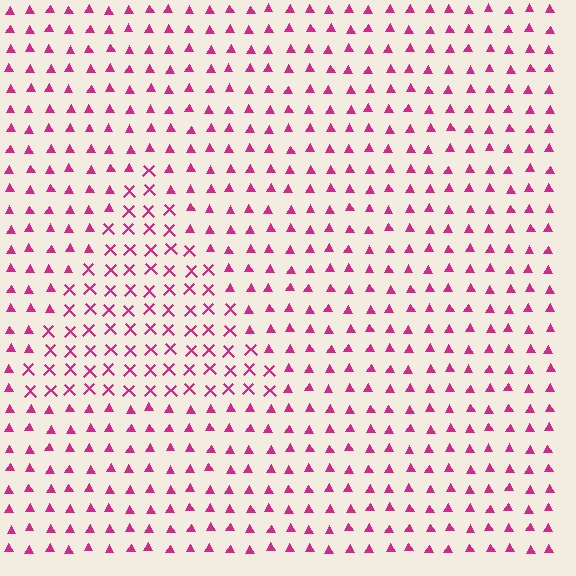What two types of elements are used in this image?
The image uses X marks inside the triangle region and triangles outside it.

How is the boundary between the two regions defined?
The boundary is defined by a change in element shape: X marks inside vs. triangles outside. All elements share the same color and spacing.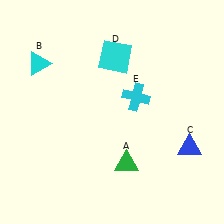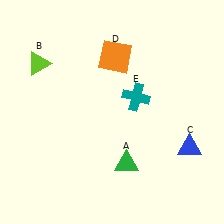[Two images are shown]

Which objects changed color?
B changed from cyan to lime. D changed from cyan to orange. E changed from cyan to teal.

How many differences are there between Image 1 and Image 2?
There are 3 differences between the two images.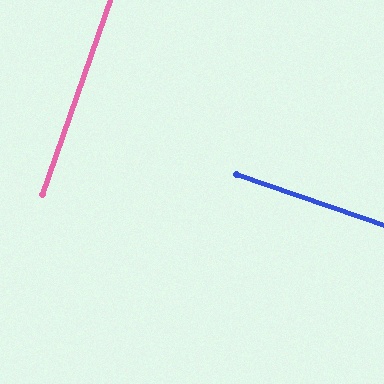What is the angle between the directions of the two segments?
Approximately 90 degrees.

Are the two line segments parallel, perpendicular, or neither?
Perpendicular — they meet at approximately 90°.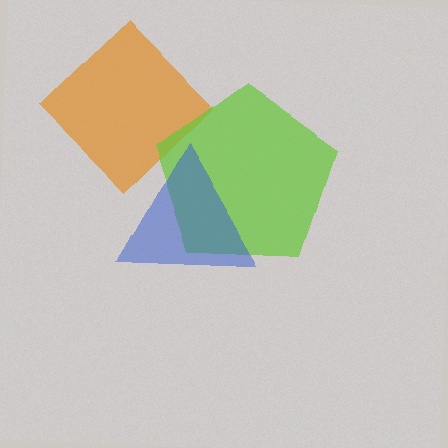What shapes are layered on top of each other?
The layered shapes are: an orange diamond, a lime pentagon, a blue triangle.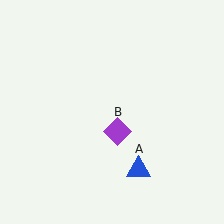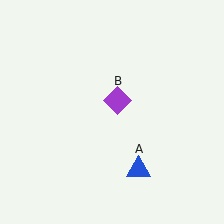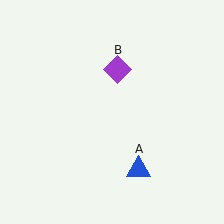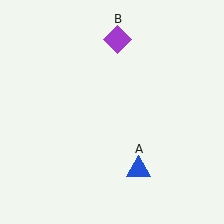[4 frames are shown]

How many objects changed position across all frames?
1 object changed position: purple diamond (object B).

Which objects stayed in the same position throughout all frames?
Blue triangle (object A) remained stationary.